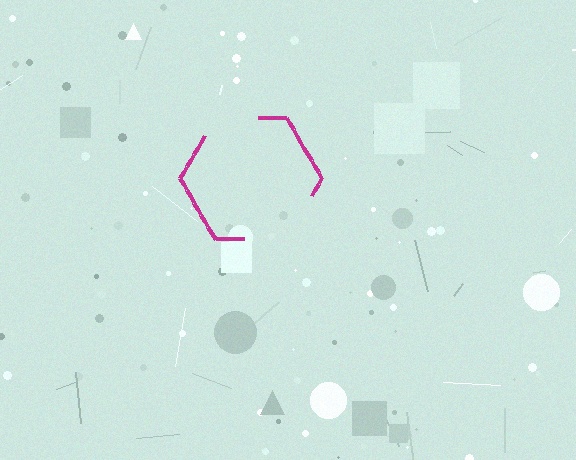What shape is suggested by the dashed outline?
The dashed outline suggests a hexagon.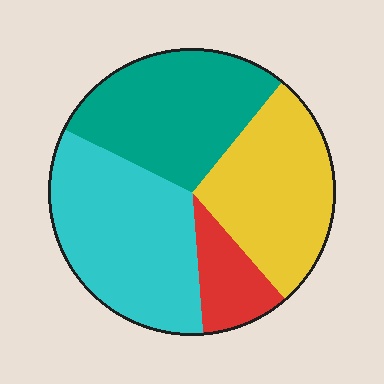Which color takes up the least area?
Red, at roughly 10%.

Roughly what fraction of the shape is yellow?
Yellow covers roughly 30% of the shape.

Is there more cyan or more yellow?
Cyan.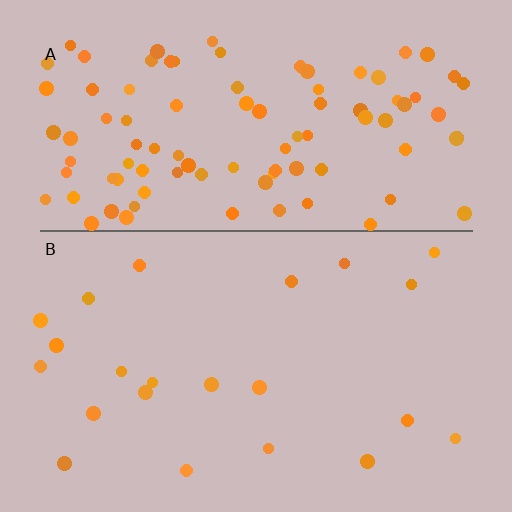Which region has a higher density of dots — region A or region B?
A (the top).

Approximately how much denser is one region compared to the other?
Approximately 4.5× — region A over region B.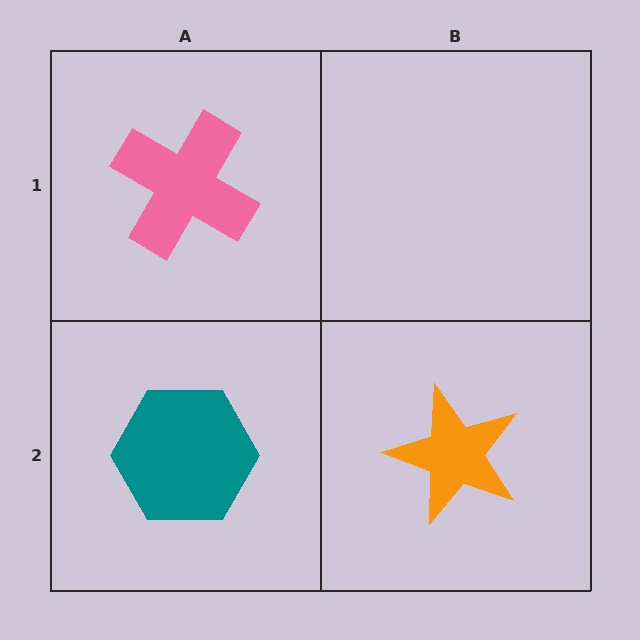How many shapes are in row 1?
1 shape.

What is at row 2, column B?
An orange star.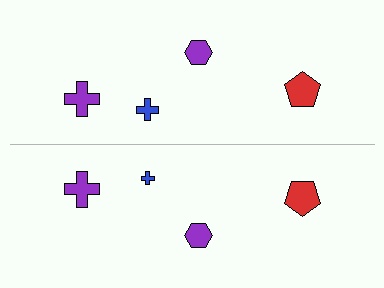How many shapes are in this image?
There are 8 shapes in this image.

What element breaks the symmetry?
The blue cross on the bottom side has a different size than its mirror counterpart.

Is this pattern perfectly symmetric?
No, the pattern is not perfectly symmetric. The blue cross on the bottom side has a different size than its mirror counterpart.